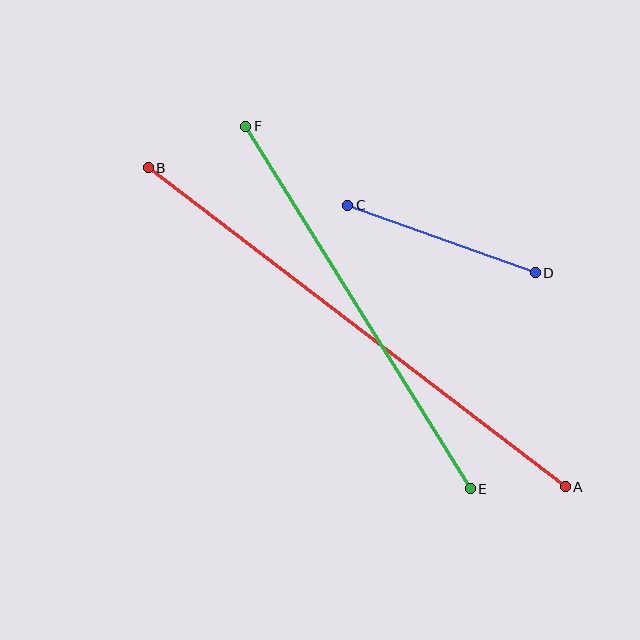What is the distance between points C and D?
The distance is approximately 199 pixels.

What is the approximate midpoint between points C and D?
The midpoint is at approximately (441, 239) pixels.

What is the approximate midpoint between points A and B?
The midpoint is at approximately (357, 327) pixels.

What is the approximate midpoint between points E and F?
The midpoint is at approximately (358, 308) pixels.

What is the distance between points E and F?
The distance is approximately 426 pixels.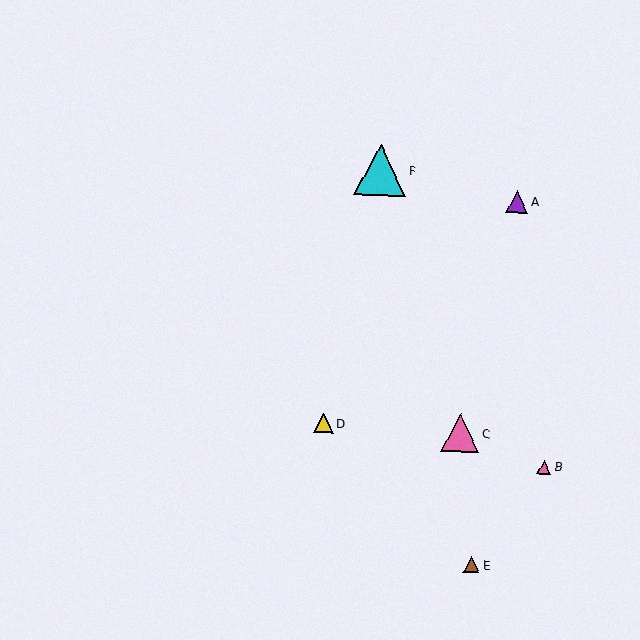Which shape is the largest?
The cyan triangle (labeled F) is the largest.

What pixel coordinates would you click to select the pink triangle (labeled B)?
Click at (544, 467) to select the pink triangle B.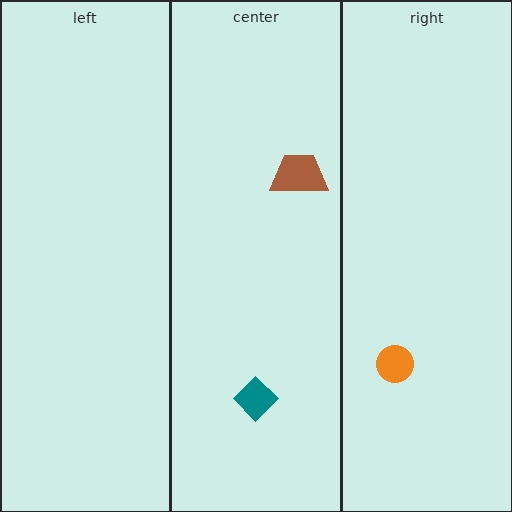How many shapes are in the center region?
2.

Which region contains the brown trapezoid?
The center region.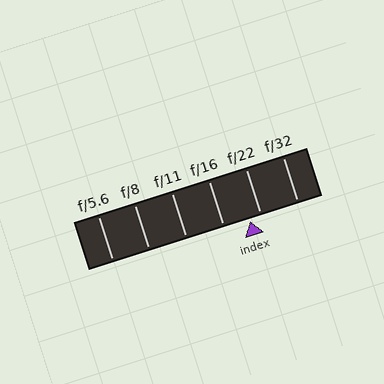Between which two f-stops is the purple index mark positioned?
The index mark is between f/16 and f/22.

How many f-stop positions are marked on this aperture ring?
There are 6 f-stop positions marked.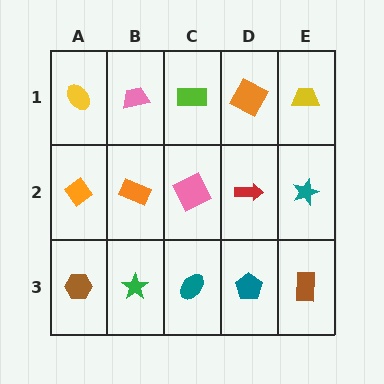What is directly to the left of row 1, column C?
A pink trapezoid.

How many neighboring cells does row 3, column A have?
2.